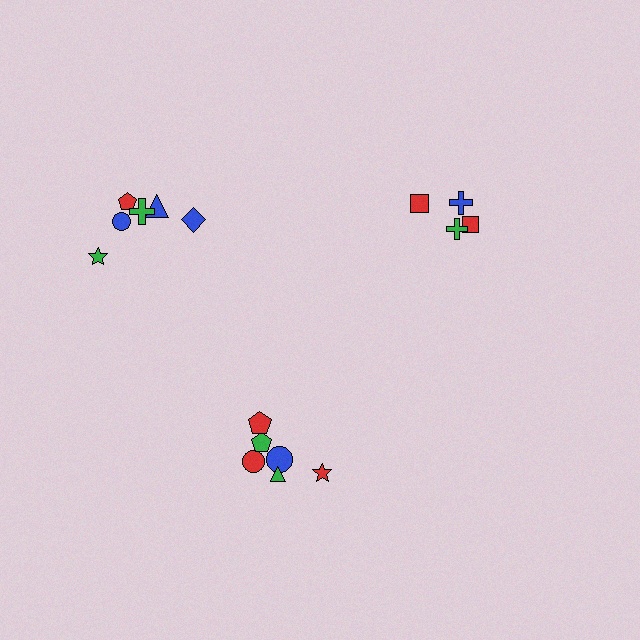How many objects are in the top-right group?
There are 4 objects.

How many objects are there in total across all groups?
There are 16 objects.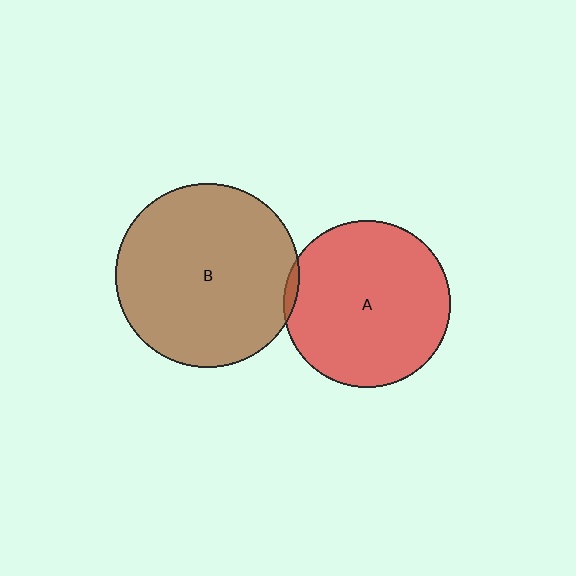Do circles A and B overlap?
Yes.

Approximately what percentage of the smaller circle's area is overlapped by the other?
Approximately 5%.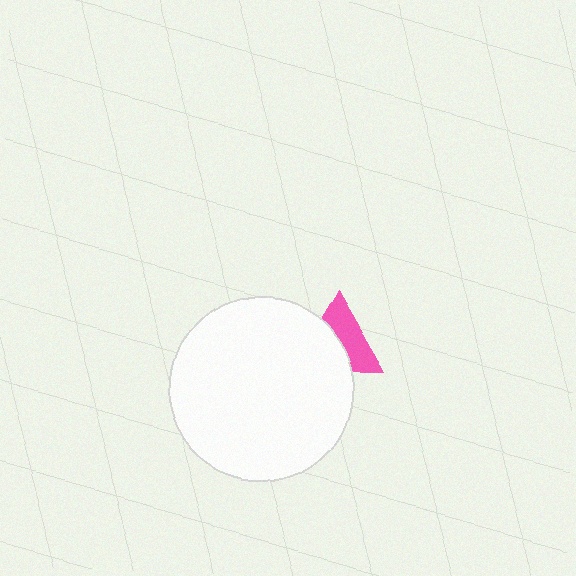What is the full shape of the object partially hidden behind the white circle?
The partially hidden object is a pink triangle.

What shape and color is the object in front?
The object in front is a white circle.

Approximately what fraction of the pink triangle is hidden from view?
Roughly 49% of the pink triangle is hidden behind the white circle.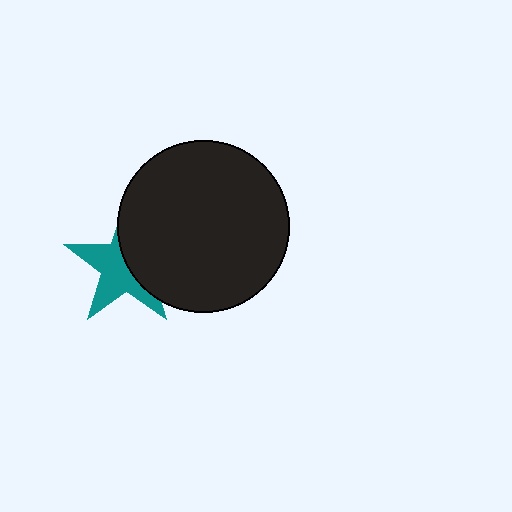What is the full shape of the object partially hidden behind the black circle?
The partially hidden object is a teal star.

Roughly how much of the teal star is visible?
About half of it is visible (roughly 53%).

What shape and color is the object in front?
The object in front is a black circle.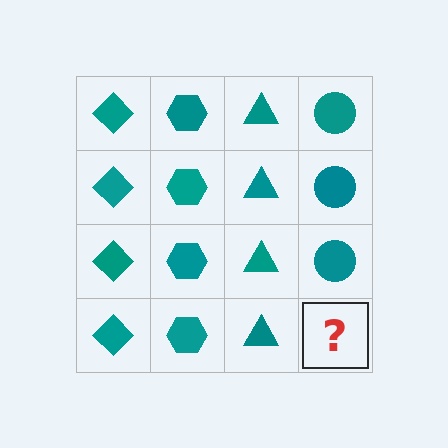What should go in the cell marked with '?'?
The missing cell should contain a teal circle.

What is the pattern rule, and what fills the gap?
The rule is that each column has a consistent shape. The gap should be filled with a teal circle.